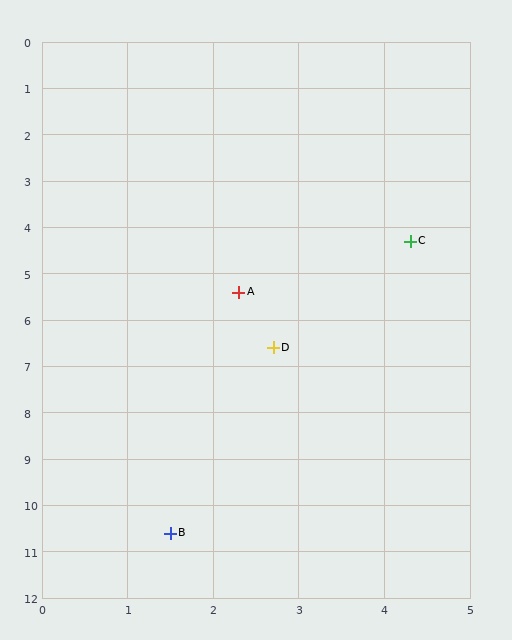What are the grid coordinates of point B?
Point B is at approximately (1.5, 10.6).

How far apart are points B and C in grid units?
Points B and C are about 6.9 grid units apart.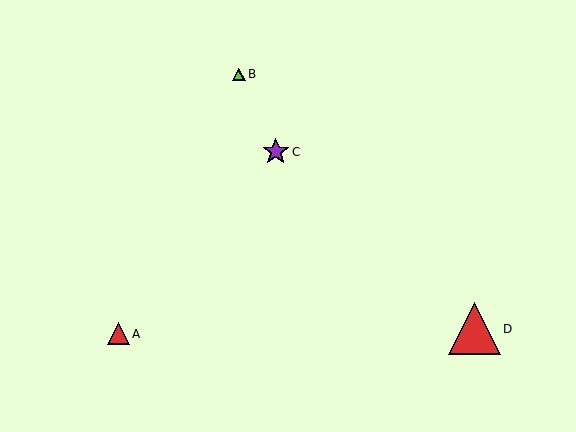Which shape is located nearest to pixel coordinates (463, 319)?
The red triangle (labeled D) at (474, 329) is nearest to that location.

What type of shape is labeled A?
Shape A is a red triangle.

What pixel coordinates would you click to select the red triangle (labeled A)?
Click at (119, 334) to select the red triangle A.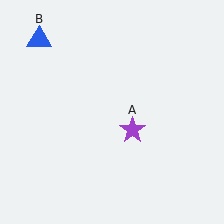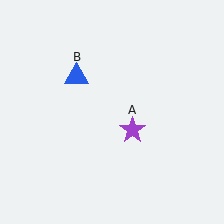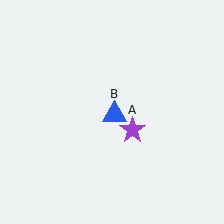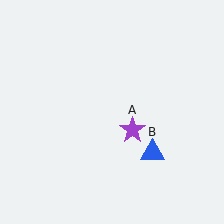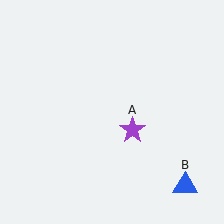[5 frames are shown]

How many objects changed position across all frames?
1 object changed position: blue triangle (object B).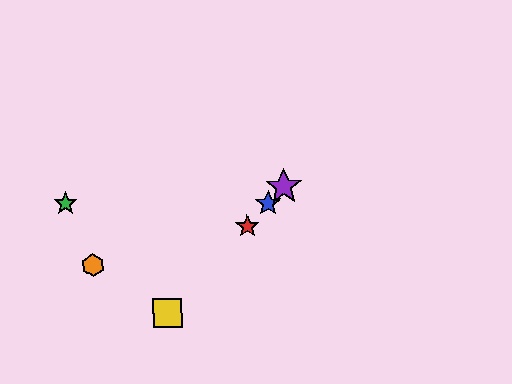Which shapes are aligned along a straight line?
The red star, the blue star, the yellow square, the purple star are aligned along a straight line.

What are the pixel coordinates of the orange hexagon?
The orange hexagon is at (93, 265).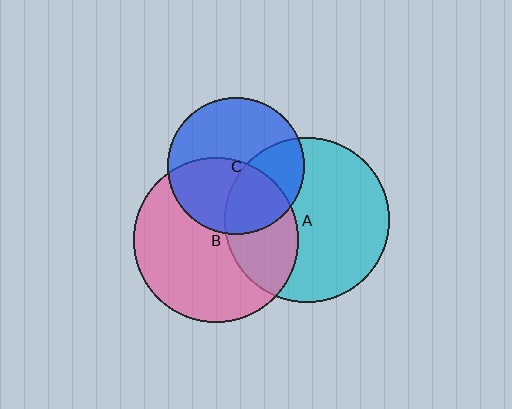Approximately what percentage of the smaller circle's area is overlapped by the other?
Approximately 45%.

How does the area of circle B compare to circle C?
Approximately 1.5 times.